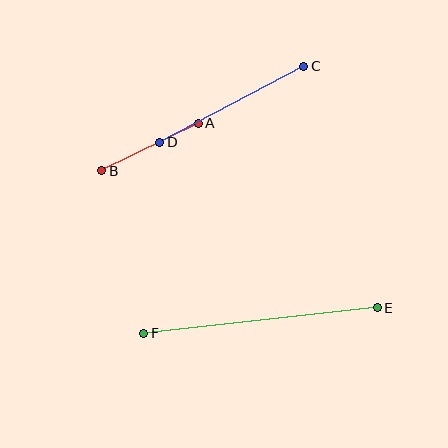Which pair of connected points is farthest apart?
Points E and F are farthest apart.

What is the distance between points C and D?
The distance is approximately 163 pixels.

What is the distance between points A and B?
The distance is approximately 108 pixels.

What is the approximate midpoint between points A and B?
The midpoint is at approximately (150, 147) pixels.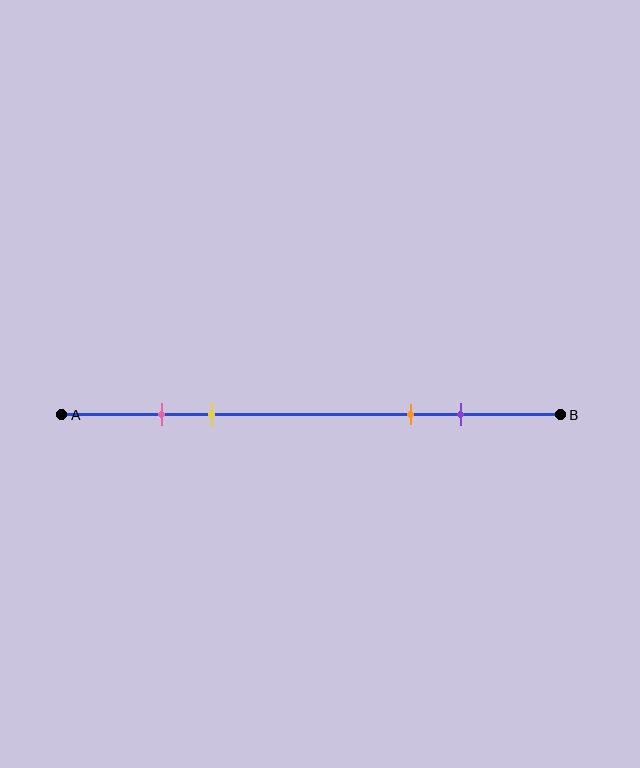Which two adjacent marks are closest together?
The pink and yellow marks are the closest adjacent pair.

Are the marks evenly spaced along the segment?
No, the marks are not evenly spaced.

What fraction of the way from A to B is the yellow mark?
The yellow mark is approximately 30% (0.3) of the way from A to B.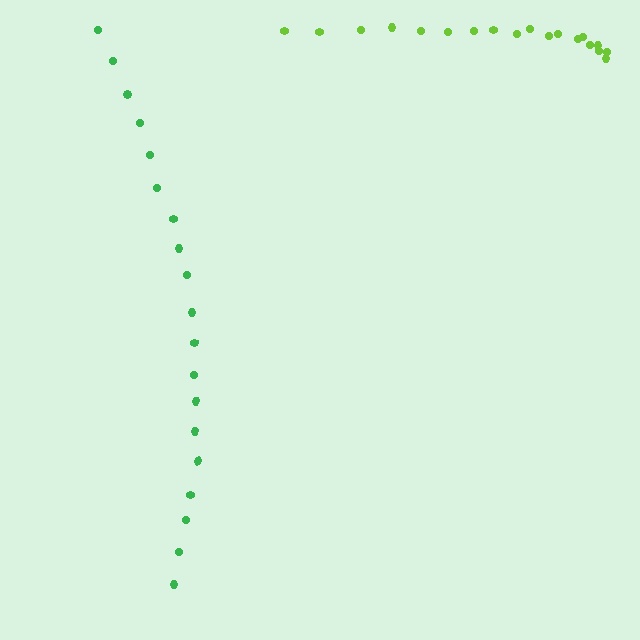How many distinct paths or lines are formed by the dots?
There are 2 distinct paths.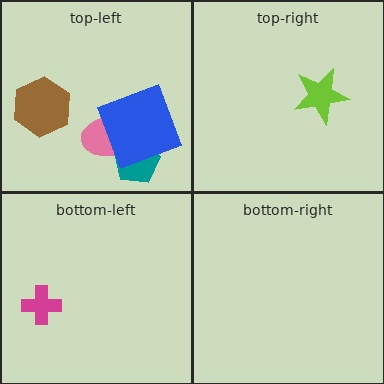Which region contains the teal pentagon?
The top-left region.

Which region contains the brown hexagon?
The top-left region.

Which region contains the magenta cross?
The bottom-left region.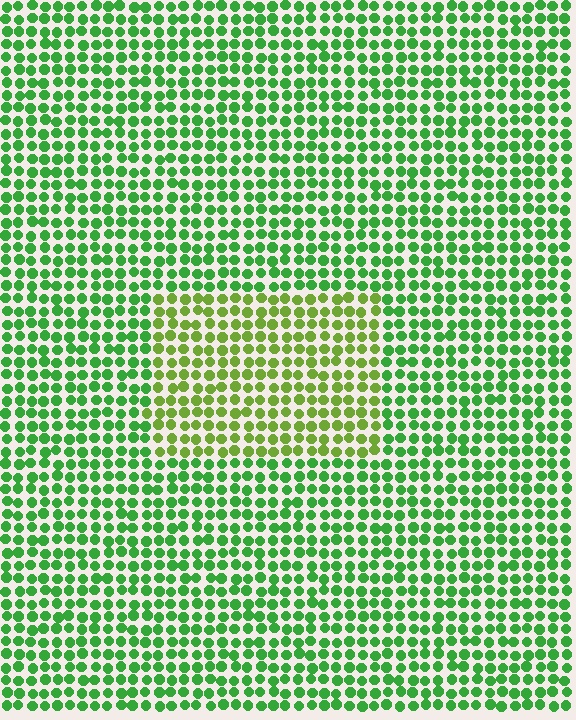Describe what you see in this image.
The image is filled with small green elements in a uniform arrangement. A rectangle-shaped region is visible where the elements are tinted to a slightly different hue, forming a subtle color boundary.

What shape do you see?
I see a rectangle.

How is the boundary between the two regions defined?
The boundary is defined purely by a slight shift in hue (about 33 degrees). Spacing, size, and orientation are identical on both sides.